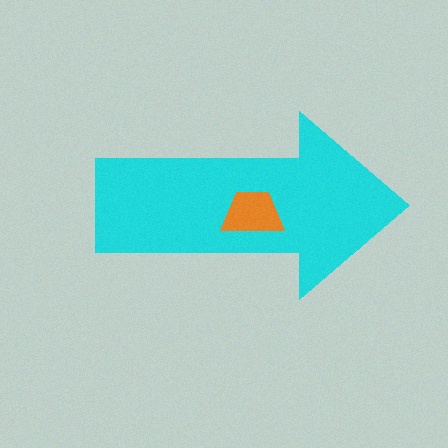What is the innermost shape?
The orange trapezoid.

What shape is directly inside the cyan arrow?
The orange trapezoid.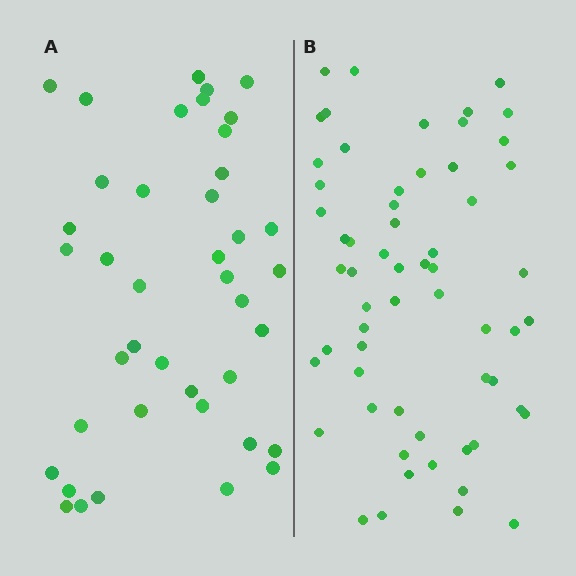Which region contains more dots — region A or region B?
Region B (the right region) has more dots.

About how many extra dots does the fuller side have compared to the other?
Region B has approximately 20 more dots than region A.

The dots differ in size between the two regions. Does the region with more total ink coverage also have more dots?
No. Region A has more total ink coverage because its dots are larger, but region B actually contains more individual dots. Total area can be misleading — the number of items is what matters here.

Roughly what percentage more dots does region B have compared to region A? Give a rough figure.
About 45% more.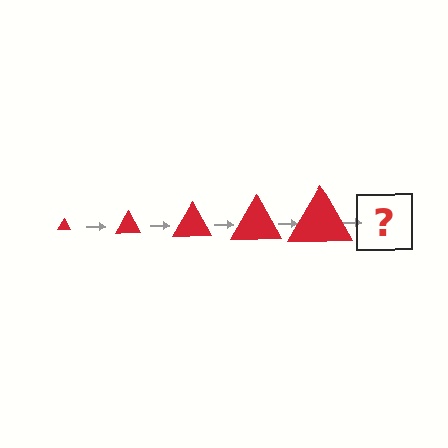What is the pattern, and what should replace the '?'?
The pattern is that the triangle gets progressively larger each step. The '?' should be a red triangle, larger than the previous one.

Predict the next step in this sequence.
The next step is a red triangle, larger than the previous one.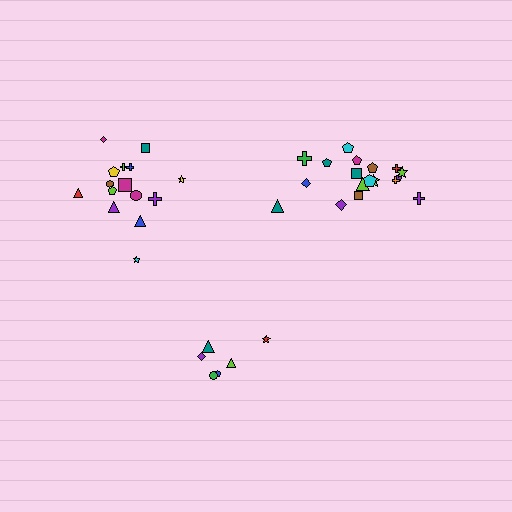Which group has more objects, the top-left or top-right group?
The top-right group.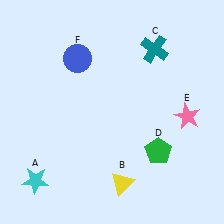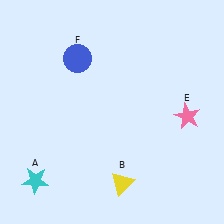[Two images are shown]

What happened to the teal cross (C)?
The teal cross (C) was removed in Image 2. It was in the top-right area of Image 1.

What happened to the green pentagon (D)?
The green pentagon (D) was removed in Image 2. It was in the bottom-right area of Image 1.